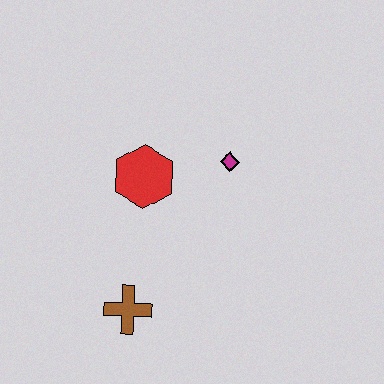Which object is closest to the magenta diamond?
The red hexagon is closest to the magenta diamond.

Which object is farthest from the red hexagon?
The brown cross is farthest from the red hexagon.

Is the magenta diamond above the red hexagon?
Yes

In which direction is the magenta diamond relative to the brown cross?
The magenta diamond is above the brown cross.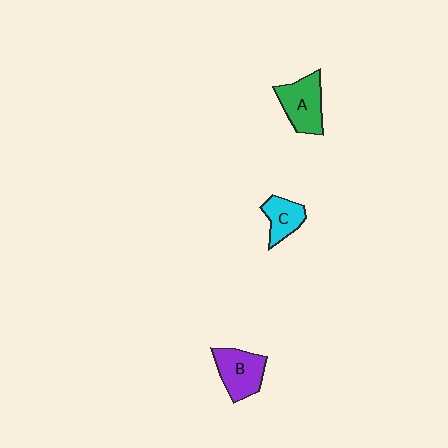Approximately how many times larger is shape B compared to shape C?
Approximately 1.5 times.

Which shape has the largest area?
Shape A (green).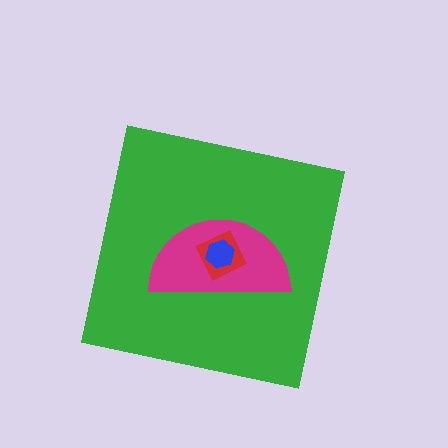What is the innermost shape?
The blue hexagon.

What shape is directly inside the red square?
The blue hexagon.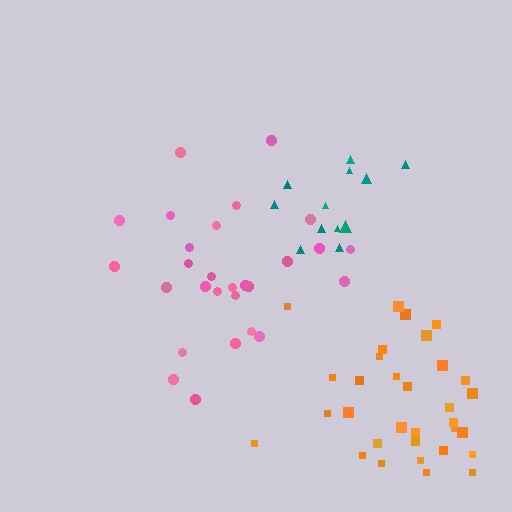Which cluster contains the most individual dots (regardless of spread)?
Orange (32).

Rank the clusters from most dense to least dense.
teal, orange, pink.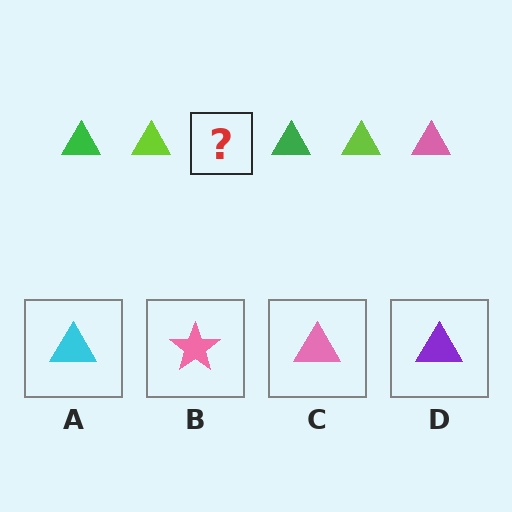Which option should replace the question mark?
Option C.